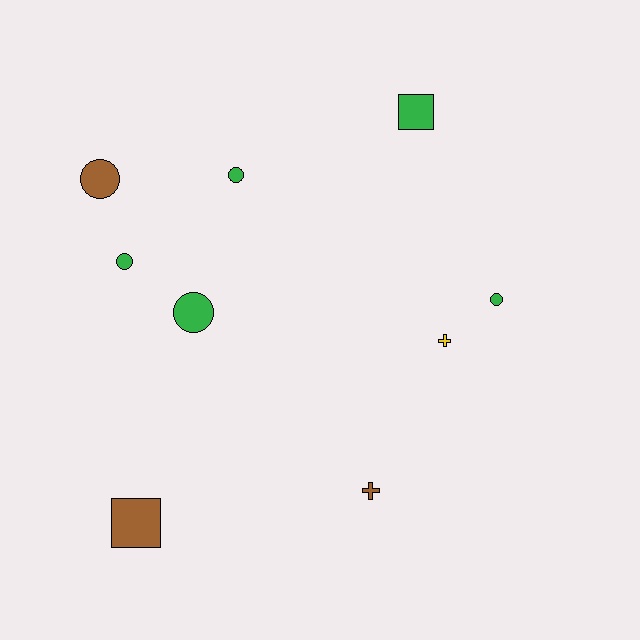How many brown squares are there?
There is 1 brown square.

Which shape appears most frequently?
Circle, with 5 objects.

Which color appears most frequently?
Green, with 5 objects.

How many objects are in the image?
There are 9 objects.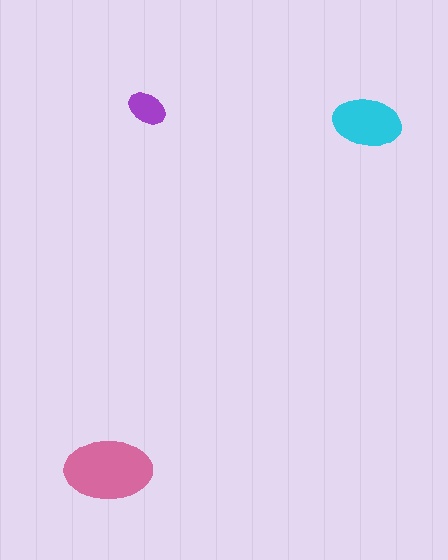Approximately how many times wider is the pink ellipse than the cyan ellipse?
About 1.5 times wider.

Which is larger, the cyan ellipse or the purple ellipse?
The cyan one.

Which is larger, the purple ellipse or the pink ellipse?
The pink one.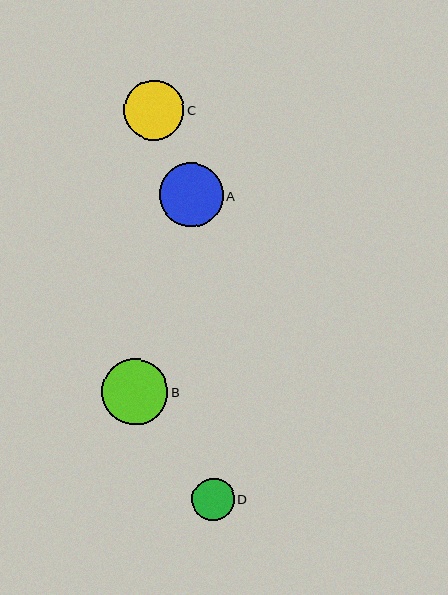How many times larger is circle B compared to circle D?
Circle B is approximately 1.6 times the size of circle D.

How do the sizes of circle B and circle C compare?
Circle B and circle C are approximately the same size.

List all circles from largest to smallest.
From largest to smallest: B, A, C, D.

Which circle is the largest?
Circle B is the largest with a size of approximately 66 pixels.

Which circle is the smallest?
Circle D is the smallest with a size of approximately 42 pixels.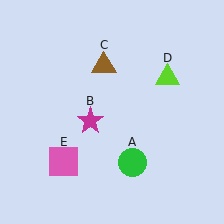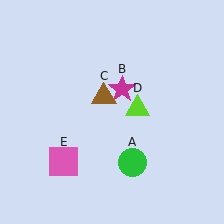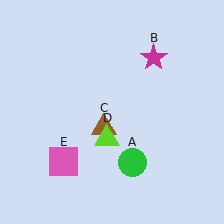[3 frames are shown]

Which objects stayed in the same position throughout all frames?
Green circle (object A) and pink square (object E) remained stationary.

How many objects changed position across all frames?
3 objects changed position: magenta star (object B), brown triangle (object C), lime triangle (object D).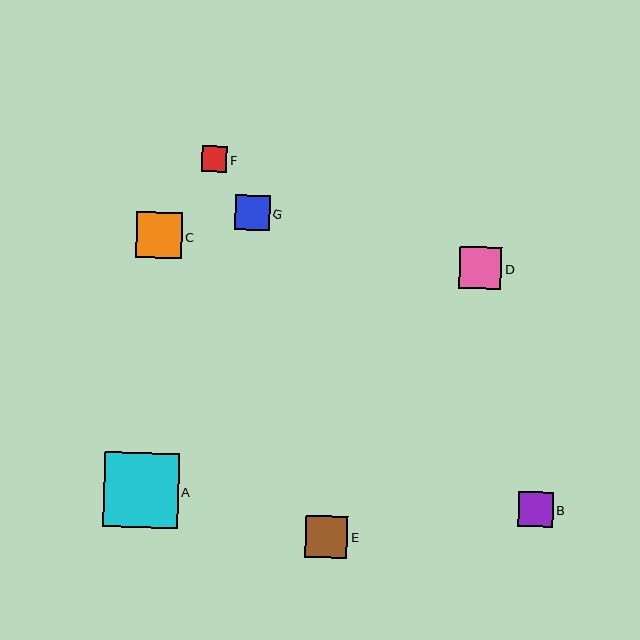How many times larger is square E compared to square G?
Square E is approximately 1.2 times the size of square G.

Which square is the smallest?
Square F is the smallest with a size of approximately 25 pixels.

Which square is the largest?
Square A is the largest with a size of approximately 75 pixels.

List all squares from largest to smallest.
From largest to smallest: A, C, E, D, B, G, F.